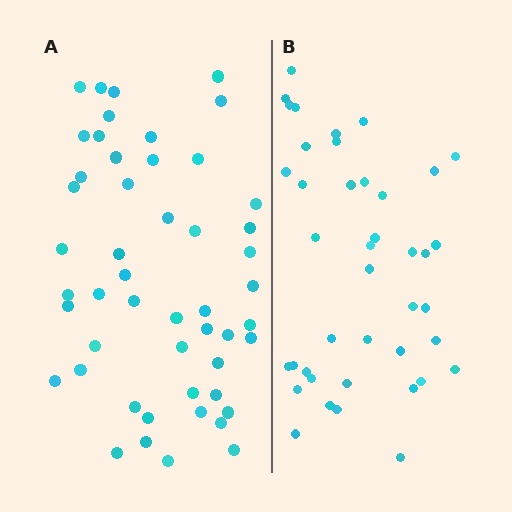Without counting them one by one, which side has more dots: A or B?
Region A (the left region) has more dots.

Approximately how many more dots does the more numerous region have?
Region A has roughly 8 or so more dots than region B.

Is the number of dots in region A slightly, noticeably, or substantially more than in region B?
Region A has only slightly more — the two regions are fairly close. The ratio is roughly 1.2 to 1.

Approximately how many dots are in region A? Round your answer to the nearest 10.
About 50 dots.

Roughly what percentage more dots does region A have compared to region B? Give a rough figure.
About 20% more.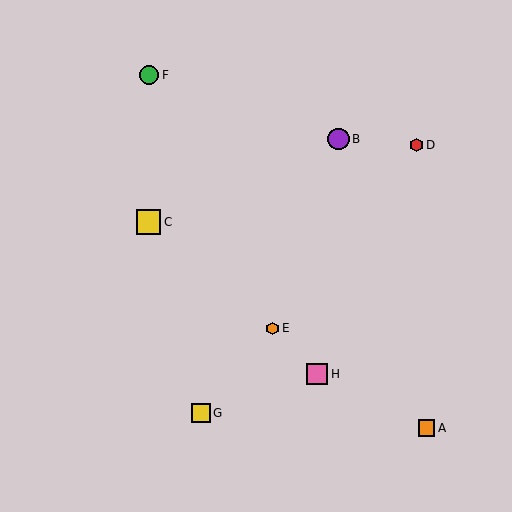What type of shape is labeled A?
Shape A is an orange square.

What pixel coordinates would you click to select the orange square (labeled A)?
Click at (427, 428) to select the orange square A.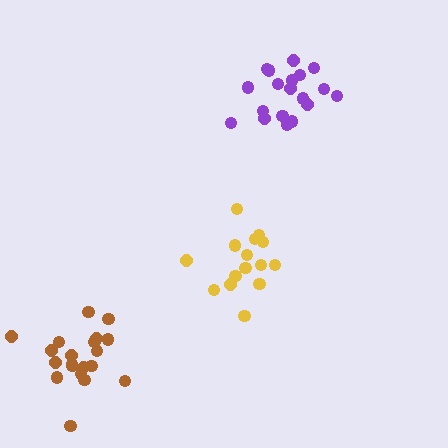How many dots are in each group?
Group 1: 15 dots, Group 2: 20 dots, Group 3: 20 dots (55 total).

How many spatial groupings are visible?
There are 3 spatial groupings.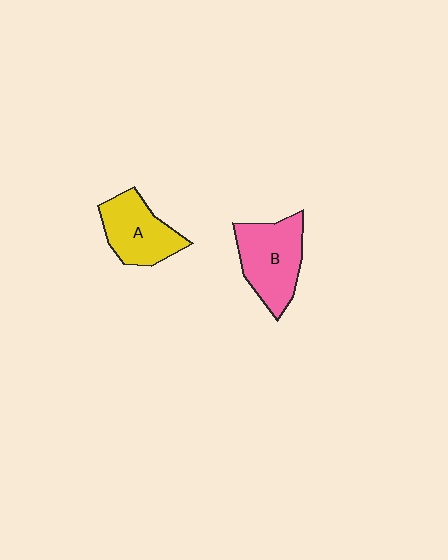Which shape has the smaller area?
Shape A (yellow).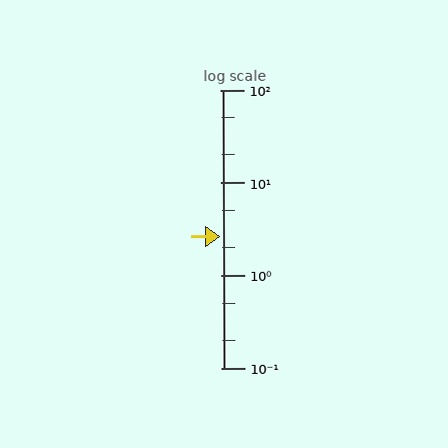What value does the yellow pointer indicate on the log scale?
The pointer indicates approximately 2.6.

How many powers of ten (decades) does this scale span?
The scale spans 3 decades, from 0.1 to 100.